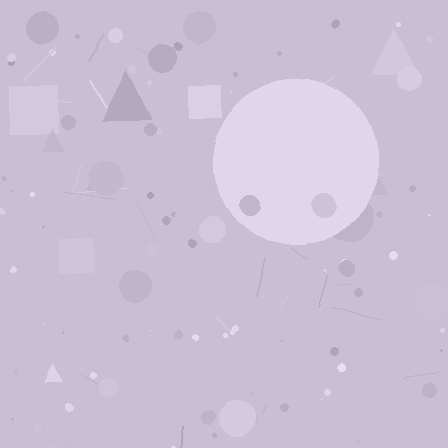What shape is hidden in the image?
A circle is hidden in the image.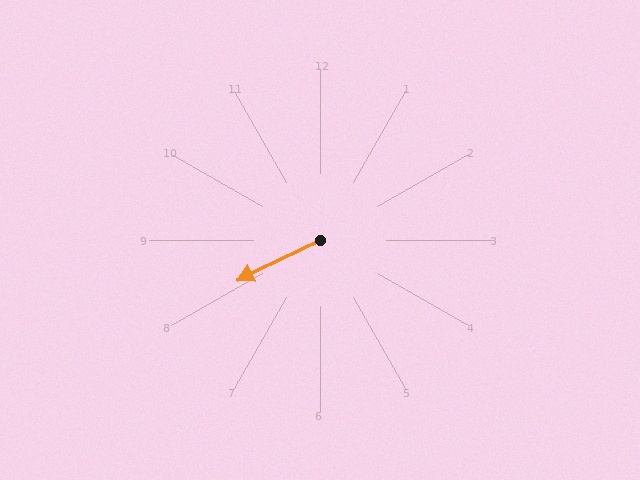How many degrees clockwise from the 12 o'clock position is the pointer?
Approximately 244 degrees.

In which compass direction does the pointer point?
Southwest.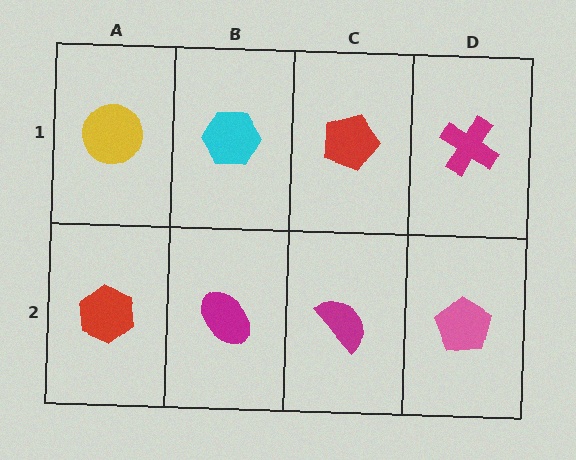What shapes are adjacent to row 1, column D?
A pink pentagon (row 2, column D), a red pentagon (row 1, column C).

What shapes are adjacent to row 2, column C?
A red pentagon (row 1, column C), a magenta ellipse (row 2, column B), a pink pentagon (row 2, column D).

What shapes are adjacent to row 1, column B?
A magenta ellipse (row 2, column B), a yellow circle (row 1, column A), a red pentagon (row 1, column C).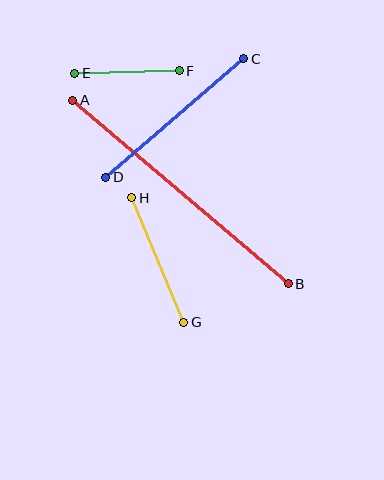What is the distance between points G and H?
The distance is approximately 135 pixels.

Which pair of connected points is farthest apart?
Points A and B are farthest apart.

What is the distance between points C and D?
The distance is approximately 182 pixels.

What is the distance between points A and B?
The distance is approximately 283 pixels.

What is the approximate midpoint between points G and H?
The midpoint is at approximately (158, 260) pixels.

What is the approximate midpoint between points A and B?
The midpoint is at approximately (180, 192) pixels.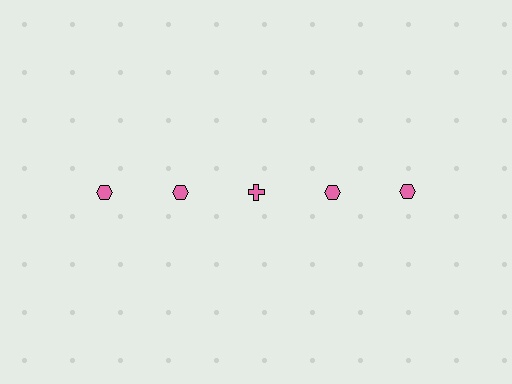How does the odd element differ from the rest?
It has a different shape: cross instead of hexagon.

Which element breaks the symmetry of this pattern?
The pink cross in the top row, center column breaks the symmetry. All other shapes are pink hexagons.